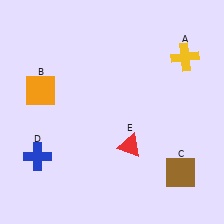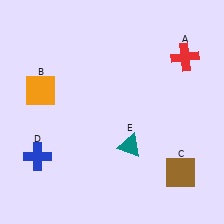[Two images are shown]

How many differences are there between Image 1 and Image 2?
There are 2 differences between the two images.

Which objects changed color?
A changed from yellow to red. E changed from red to teal.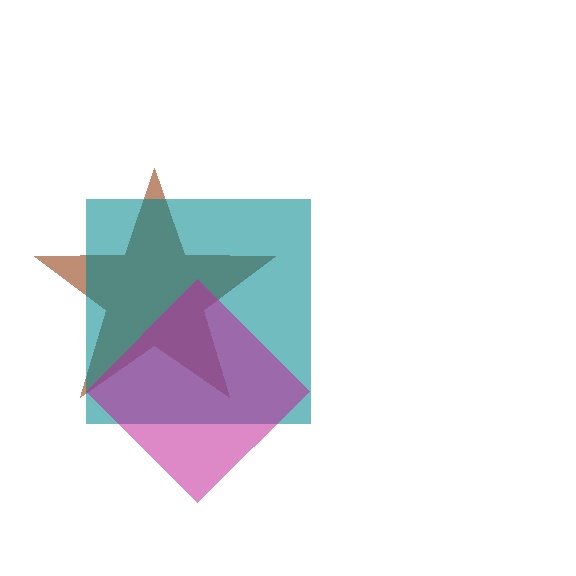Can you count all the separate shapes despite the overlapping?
Yes, there are 3 separate shapes.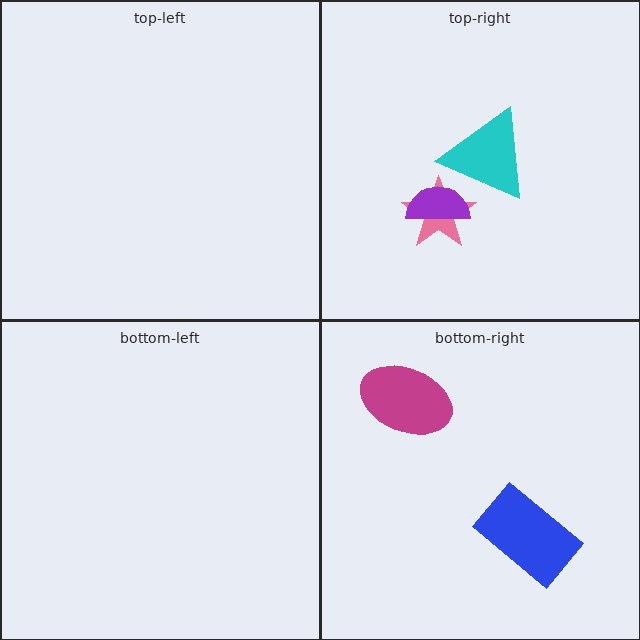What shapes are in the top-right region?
The pink star, the purple semicircle, the cyan triangle.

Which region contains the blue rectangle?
The bottom-right region.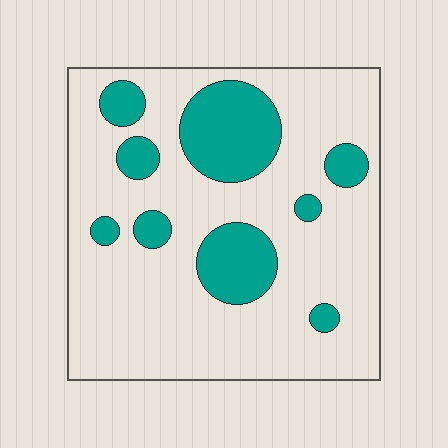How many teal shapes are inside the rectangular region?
9.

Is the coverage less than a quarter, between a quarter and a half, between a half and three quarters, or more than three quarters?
Less than a quarter.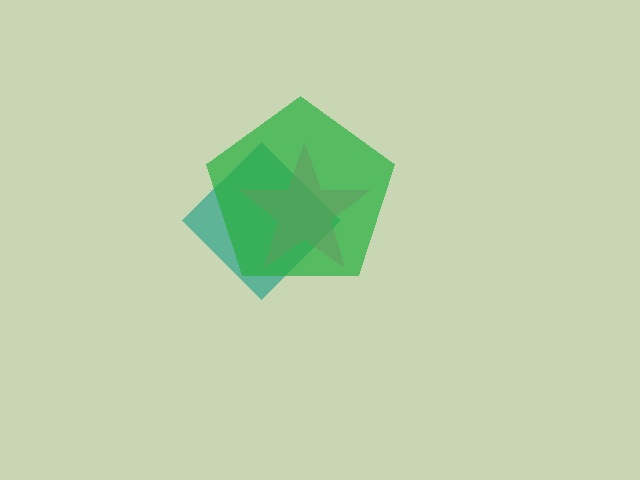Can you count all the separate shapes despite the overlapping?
Yes, there are 3 separate shapes.